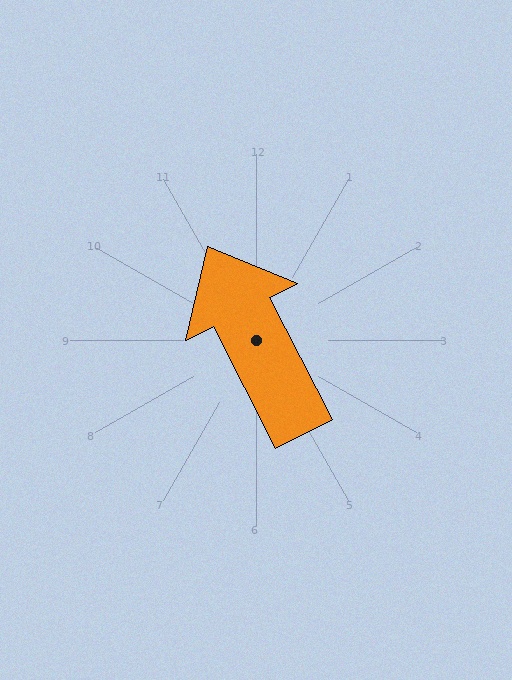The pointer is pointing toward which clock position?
Roughly 11 o'clock.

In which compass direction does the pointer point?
Northwest.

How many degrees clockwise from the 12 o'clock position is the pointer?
Approximately 333 degrees.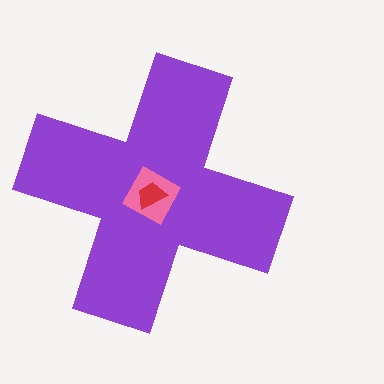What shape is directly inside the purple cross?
The pink square.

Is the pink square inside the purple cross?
Yes.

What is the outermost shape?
The purple cross.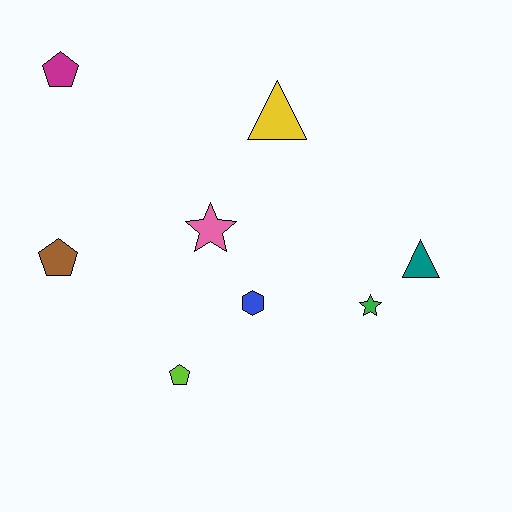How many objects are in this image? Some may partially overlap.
There are 8 objects.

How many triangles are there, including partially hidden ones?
There are 2 triangles.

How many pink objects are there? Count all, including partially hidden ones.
There is 1 pink object.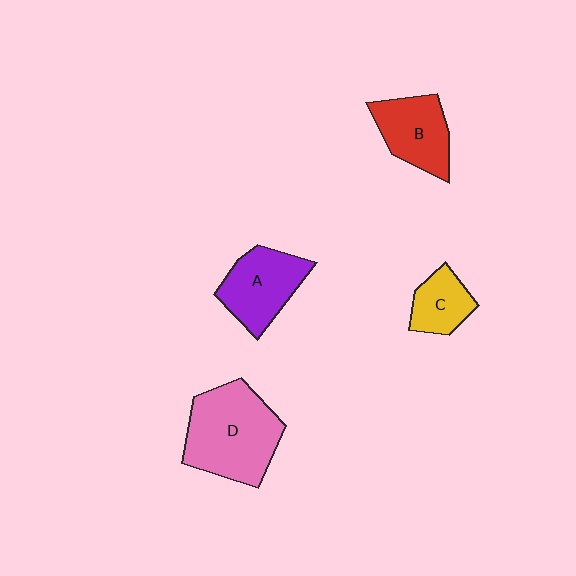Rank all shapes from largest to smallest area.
From largest to smallest: D (pink), A (purple), B (red), C (yellow).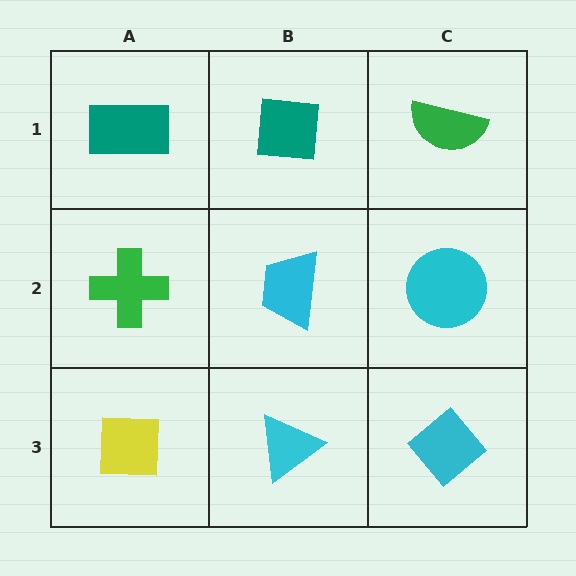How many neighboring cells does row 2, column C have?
3.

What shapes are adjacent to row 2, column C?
A green semicircle (row 1, column C), a cyan diamond (row 3, column C), a cyan trapezoid (row 2, column B).